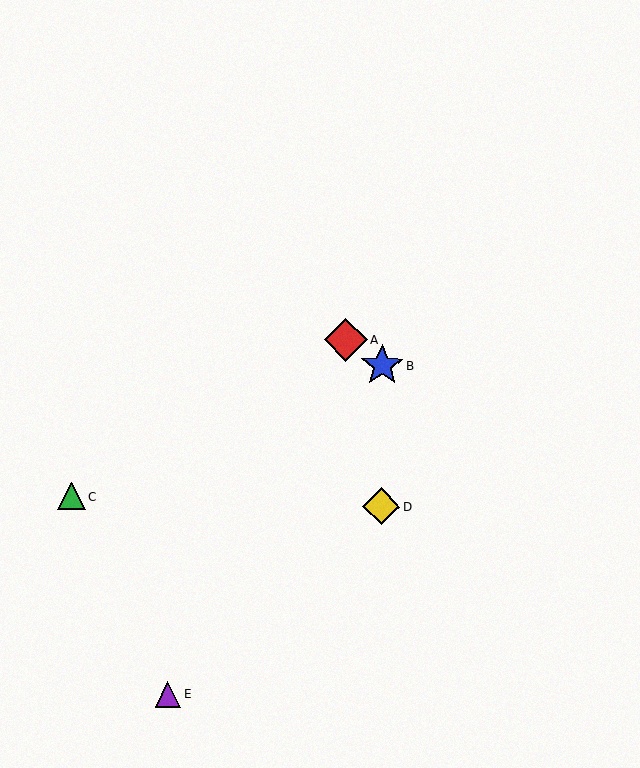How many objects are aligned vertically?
2 objects (B, D) are aligned vertically.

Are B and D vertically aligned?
Yes, both are at x≈382.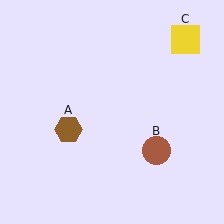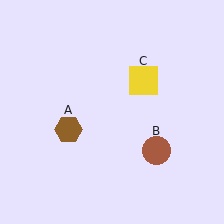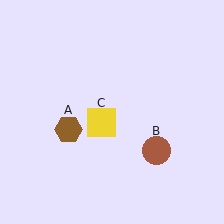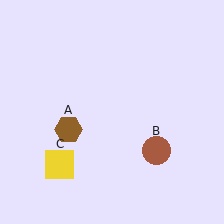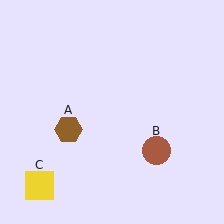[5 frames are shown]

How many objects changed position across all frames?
1 object changed position: yellow square (object C).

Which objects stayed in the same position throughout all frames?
Brown hexagon (object A) and brown circle (object B) remained stationary.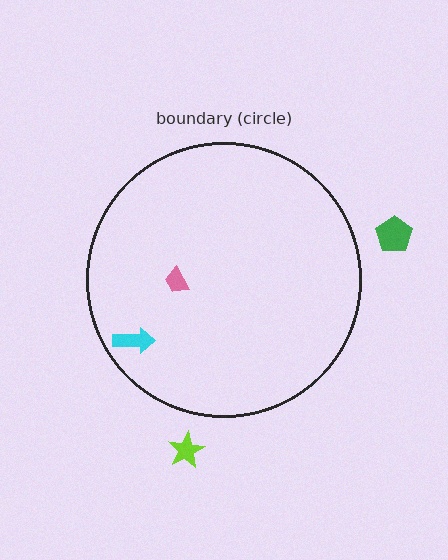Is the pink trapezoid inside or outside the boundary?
Inside.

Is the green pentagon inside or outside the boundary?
Outside.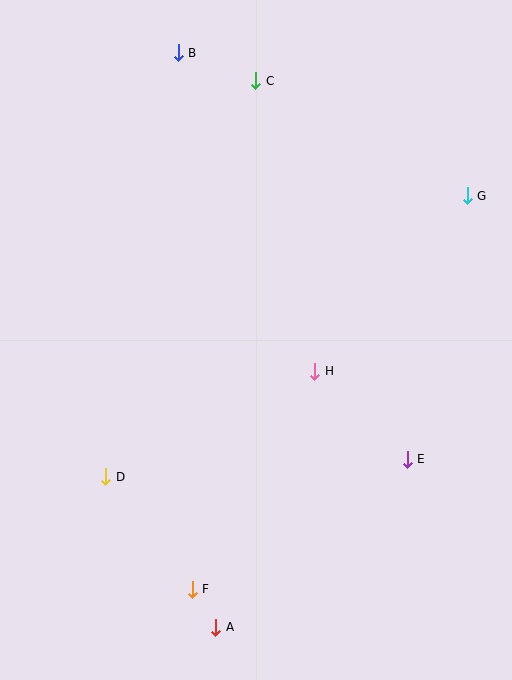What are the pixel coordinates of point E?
Point E is at (407, 459).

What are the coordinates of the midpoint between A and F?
The midpoint between A and F is at (204, 608).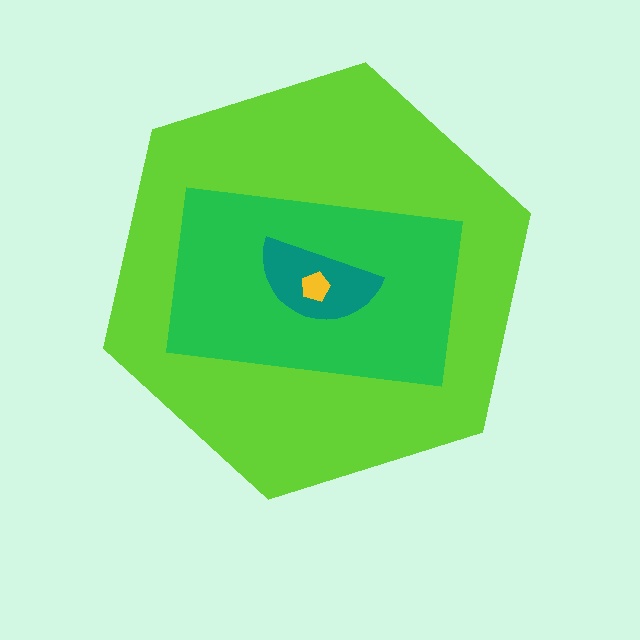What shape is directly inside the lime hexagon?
The green rectangle.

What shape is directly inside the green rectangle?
The teal semicircle.